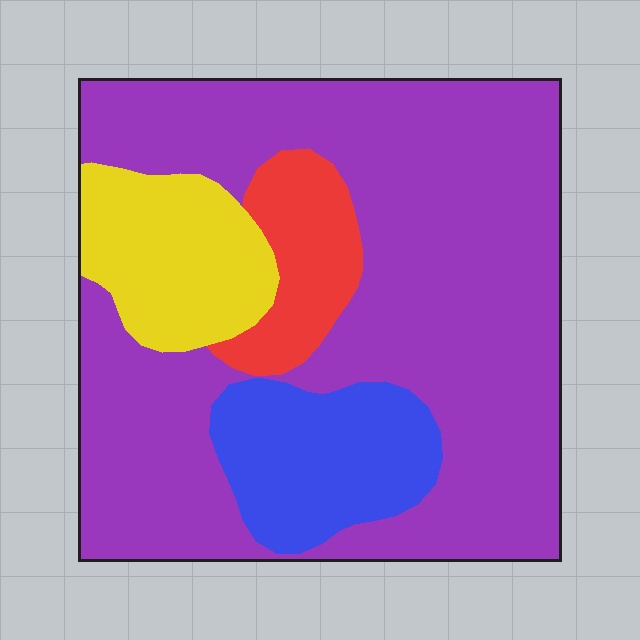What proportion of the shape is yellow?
Yellow covers 12% of the shape.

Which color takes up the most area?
Purple, at roughly 65%.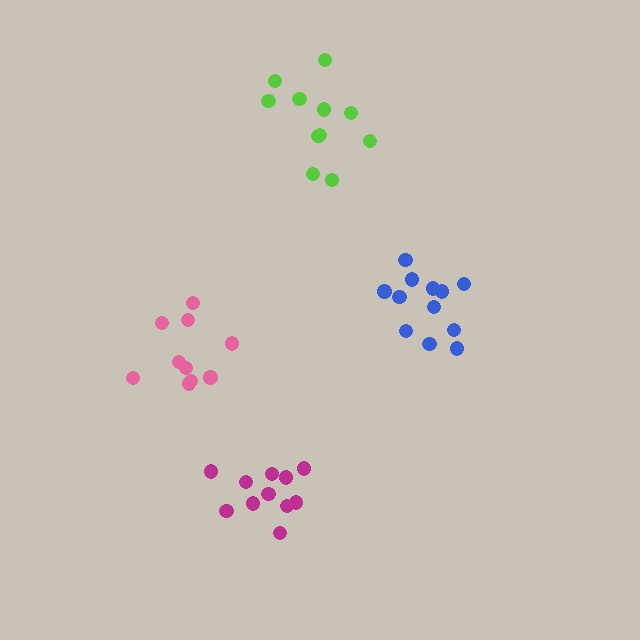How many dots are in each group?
Group 1: 10 dots, Group 2: 11 dots, Group 3: 12 dots, Group 4: 11 dots (44 total).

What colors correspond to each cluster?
The clusters are colored: pink, lime, blue, magenta.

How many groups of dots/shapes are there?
There are 4 groups.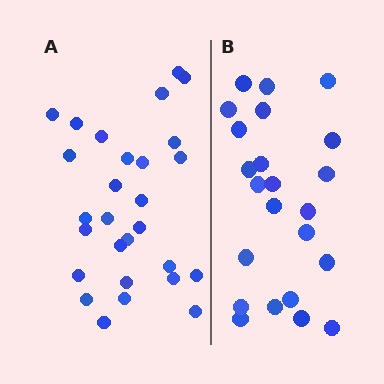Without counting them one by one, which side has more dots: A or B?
Region A (the left region) has more dots.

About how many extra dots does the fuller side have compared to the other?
Region A has about 5 more dots than region B.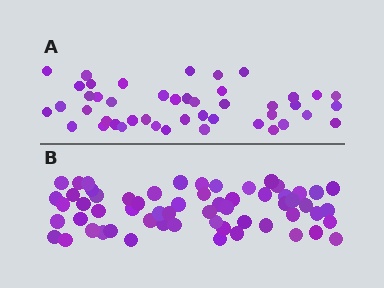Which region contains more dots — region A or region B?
Region B (the bottom region) has more dots.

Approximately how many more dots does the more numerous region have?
Region B has approximately 15 more dots than region A.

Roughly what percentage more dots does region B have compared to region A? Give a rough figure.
About 35% more.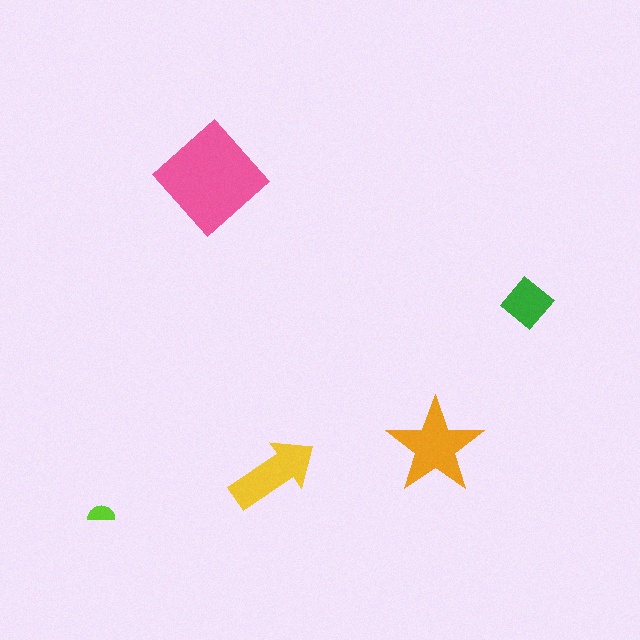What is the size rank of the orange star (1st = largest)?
2nd.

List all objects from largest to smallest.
The pink diamond, the orange star, the yellow arrow, the green diamond, the lime semicircle.